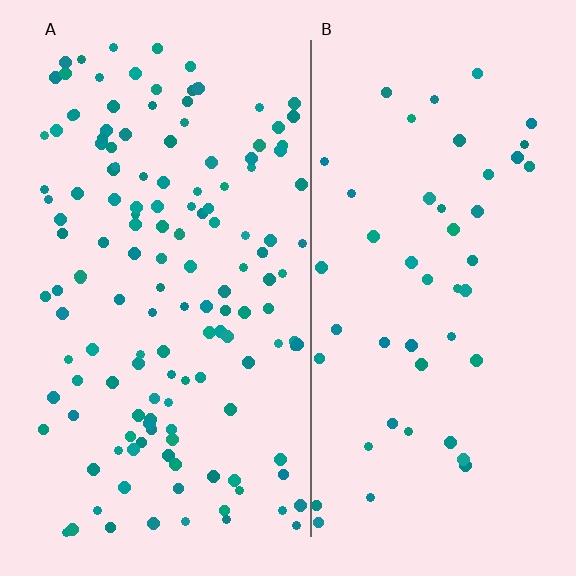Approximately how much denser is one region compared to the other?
Approximately 3.1× — region A over region B.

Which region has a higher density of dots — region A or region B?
A (the left).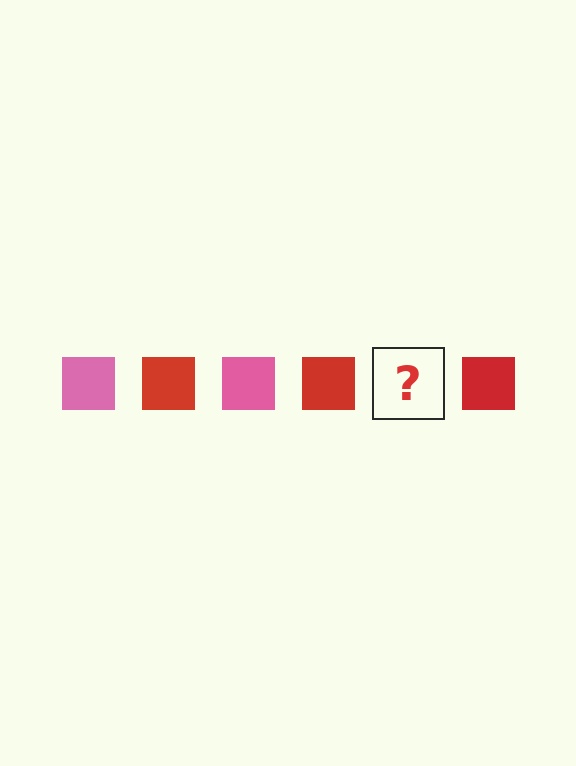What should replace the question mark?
The question mark should be replaced with a pink square.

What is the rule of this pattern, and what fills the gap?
The rule is that the pattern cycles through pink, red squares. The gap should be filled with a pink square.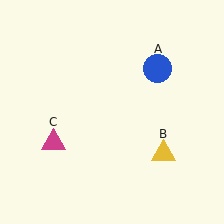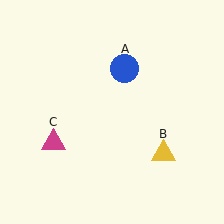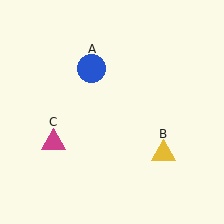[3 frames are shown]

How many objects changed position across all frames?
1 object changed position: blue circle (object A).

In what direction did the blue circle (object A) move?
The blue circle (object A) moved left.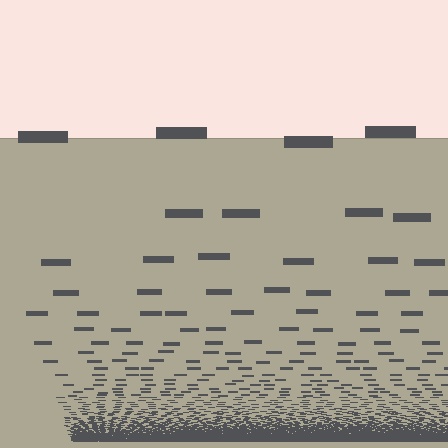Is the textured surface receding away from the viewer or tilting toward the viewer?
The surface appears to tilt toward the viewer. Texture elements get larger and sparser toward the top.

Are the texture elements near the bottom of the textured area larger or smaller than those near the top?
Smaller. The gradient is inverted — elements near the bottom are smaller and denser.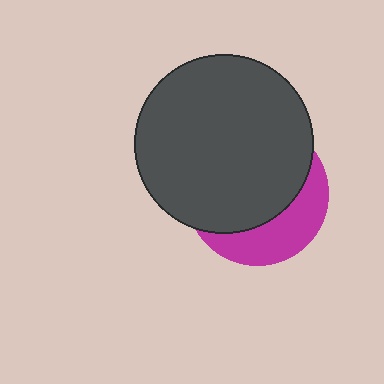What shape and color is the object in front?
The object in front is a dark gray circle.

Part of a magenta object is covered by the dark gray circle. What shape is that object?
It is a circle.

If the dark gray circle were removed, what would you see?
You would see the complete magenta circle.